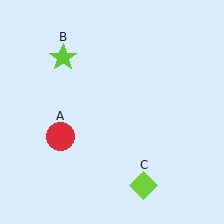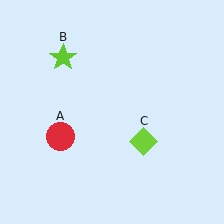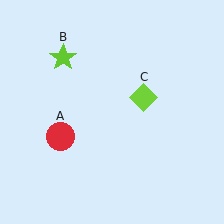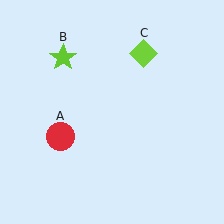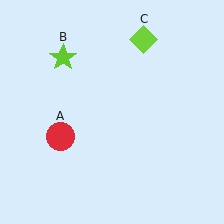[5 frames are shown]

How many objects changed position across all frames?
1 object changed position: lime diamond (object C).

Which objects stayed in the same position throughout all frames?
Red circle (object A) and lime star (object B) remained stationary.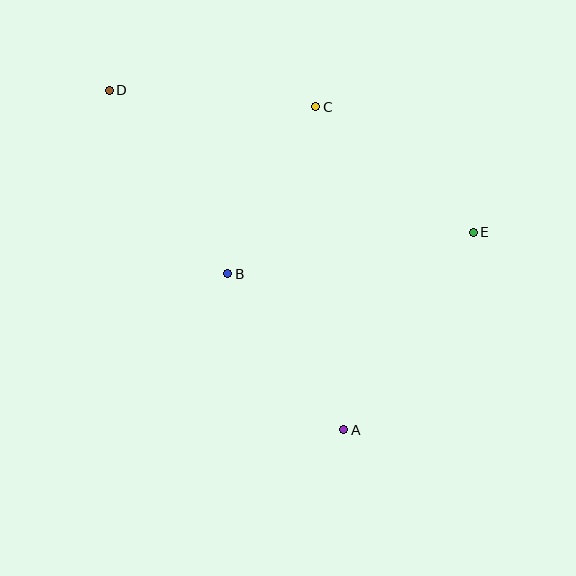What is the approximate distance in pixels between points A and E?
The distance between A and E is approximately 236 pixels.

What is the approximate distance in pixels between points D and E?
The distance between D and E is approximately 390 pixels.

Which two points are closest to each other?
Points B and C are closest to each other.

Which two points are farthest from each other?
Points A and D are farthest from each other.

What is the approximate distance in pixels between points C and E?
The distance between C and E is approximately 201 pixels.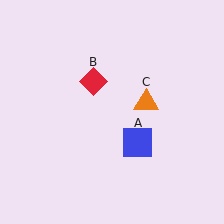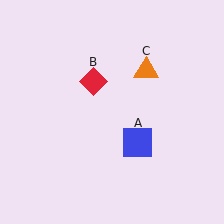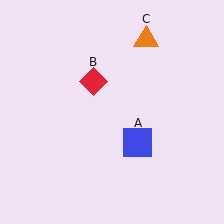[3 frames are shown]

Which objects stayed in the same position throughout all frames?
Blue square (object A) and red diamond (object B) remained stationary.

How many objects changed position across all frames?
1 object changed position: orange triangle (object C).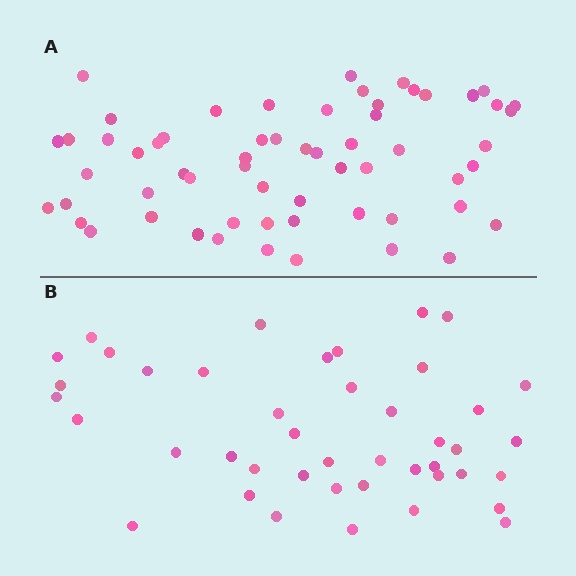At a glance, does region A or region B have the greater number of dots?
Region A (the top region) has more dots.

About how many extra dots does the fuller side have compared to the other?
Region A has approximately 15 more dots than region B.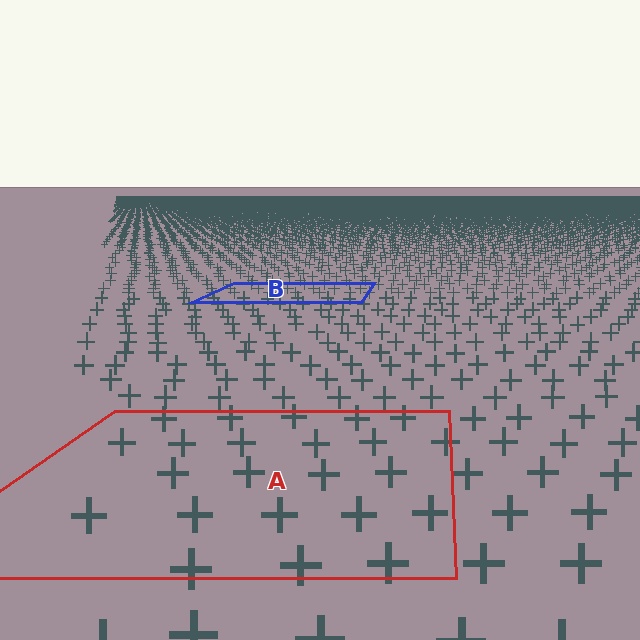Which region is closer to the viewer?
Region A is closer. The texture elements there are larger and more spread out.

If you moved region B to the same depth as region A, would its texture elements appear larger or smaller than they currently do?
They would appear larger. At a closer depth, the same texture elements are projected at a bigger on-screen size.